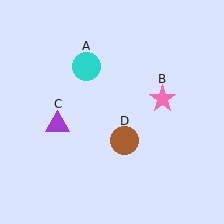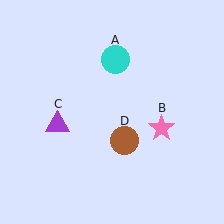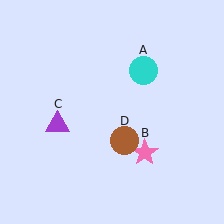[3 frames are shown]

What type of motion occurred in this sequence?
The cyan circle (object A), pink star (object B) rotated clockwise around the center of the scene.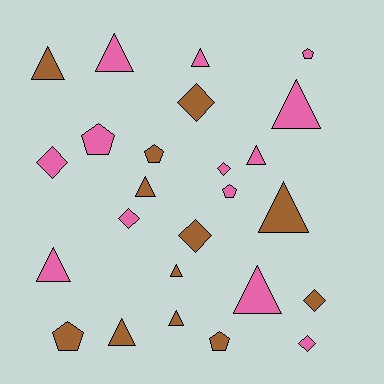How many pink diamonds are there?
There are 4 pink diamonds.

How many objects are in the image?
There are 25 objects.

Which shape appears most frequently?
Triangle, with 12 objects.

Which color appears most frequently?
Pink, with 13 objects.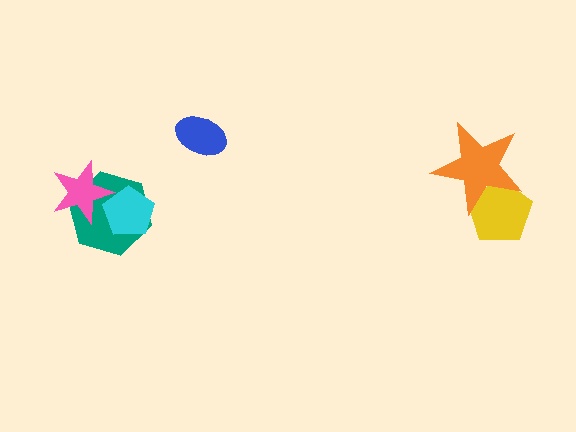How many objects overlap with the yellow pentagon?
1 object overlaps with the yellow pentagon.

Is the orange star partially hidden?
No, no other shape covers it.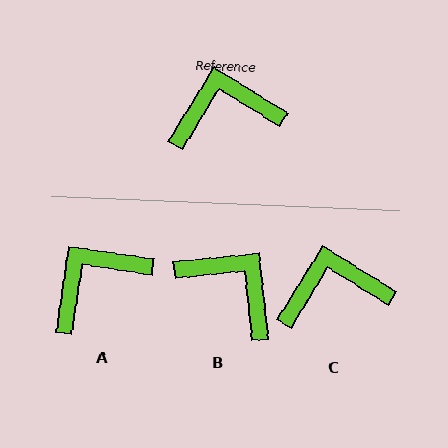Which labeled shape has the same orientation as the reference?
C.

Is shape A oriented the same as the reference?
No, it is off by about 23 degrees.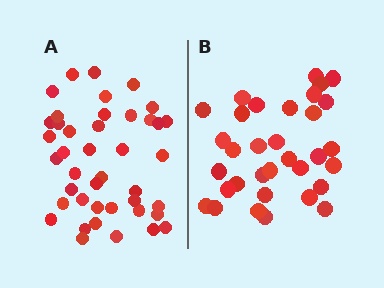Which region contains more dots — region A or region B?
Region A (the left region) has more dots.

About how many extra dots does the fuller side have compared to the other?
Region A has roughly 8 or so more dots than region B.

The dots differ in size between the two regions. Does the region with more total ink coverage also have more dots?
No. Region B has more total ink coverage because its dots are larger, but region A actually contains more individual dots. Total area can be misleading — the number of items is what matters here.